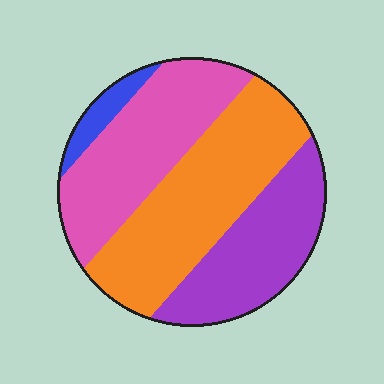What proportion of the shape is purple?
Purple covers around 25% of the shape.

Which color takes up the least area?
Blue, at roughly 5%.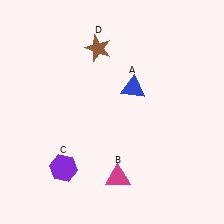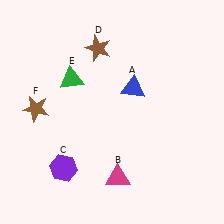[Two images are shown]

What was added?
A green triangle (E), a brown star (F) were added in Image 2.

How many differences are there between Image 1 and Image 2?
There are 2 differences between the two images.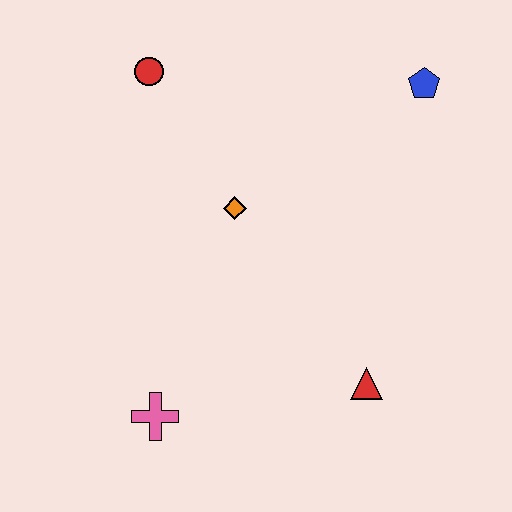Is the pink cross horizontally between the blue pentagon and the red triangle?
No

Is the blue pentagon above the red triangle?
Yes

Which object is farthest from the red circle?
The red triangle is farthest from the red circle.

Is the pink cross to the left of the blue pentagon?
Yes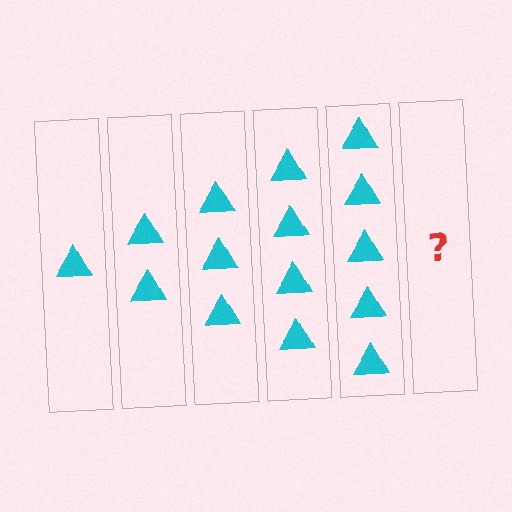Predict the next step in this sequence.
The next step is 6 triangles.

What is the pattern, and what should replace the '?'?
The pattern is that each step adds one more triangle. The '?' should be 6 triangles.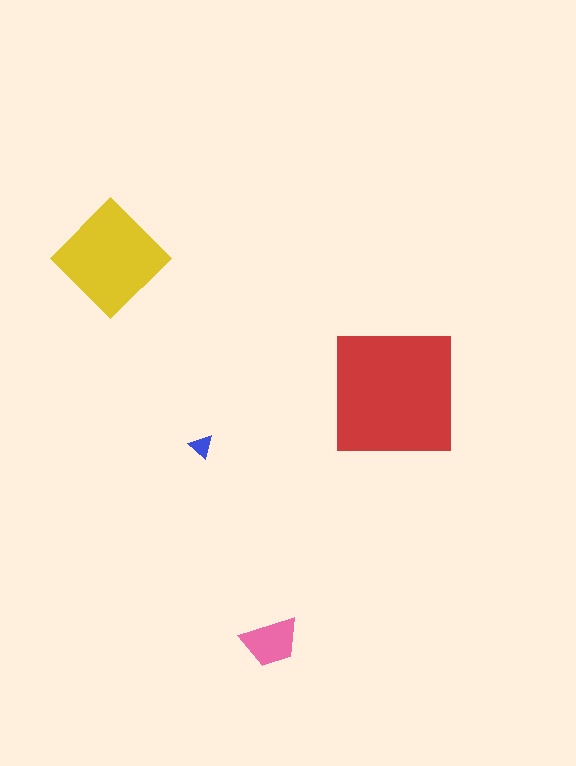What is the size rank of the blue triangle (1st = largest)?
4th.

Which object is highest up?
The yellow diamond is topmost.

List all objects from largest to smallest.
The red square, the yellow diamond, the pink trapezoid, the blue triangle.